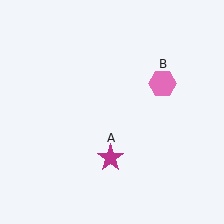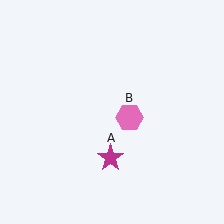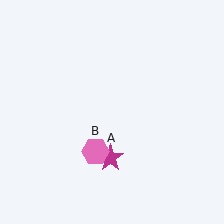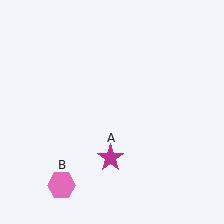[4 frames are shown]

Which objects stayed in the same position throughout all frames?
Magenta star (object A) remained stationary.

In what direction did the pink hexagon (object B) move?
The pink hexagon (object B) moved down and to the left.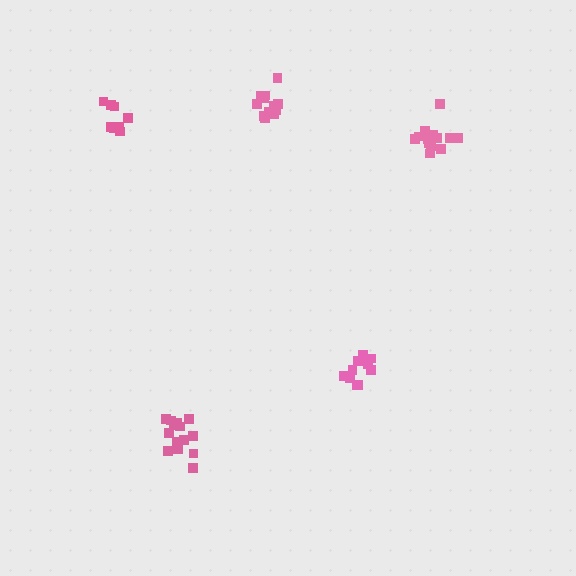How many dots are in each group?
Group 1: 10 dots, Group 2: 14 dots, Group 3: 14 dots, Group 4: 13 dots, Group 5: 8 dots (59 total).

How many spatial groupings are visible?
There are 5 spatial groupings.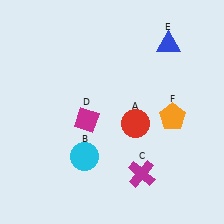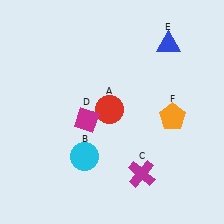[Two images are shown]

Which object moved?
The red circle (A) moved left.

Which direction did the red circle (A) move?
The red circle (A) moved left.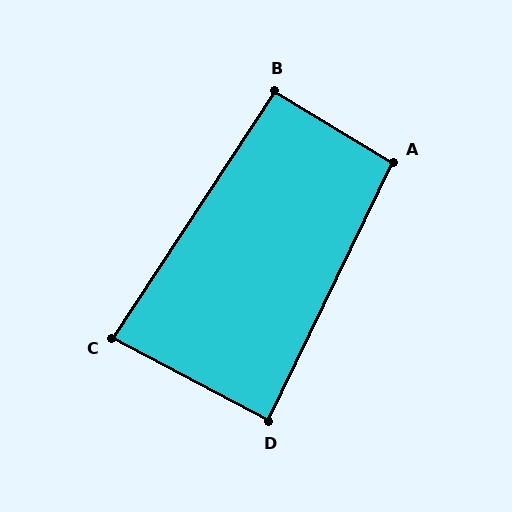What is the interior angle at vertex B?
Approximately 92 degrees (approximately right).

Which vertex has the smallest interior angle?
C, at approximately 85 degrees.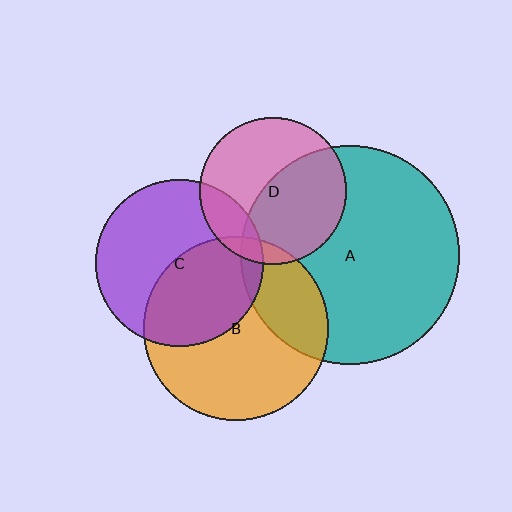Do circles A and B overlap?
Yes.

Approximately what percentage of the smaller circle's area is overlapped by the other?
Approximately 25%.